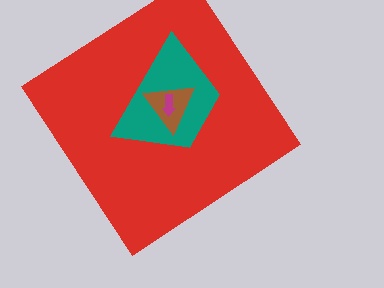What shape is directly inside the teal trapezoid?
The brown triangle.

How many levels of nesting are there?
4.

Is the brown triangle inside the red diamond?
Yes.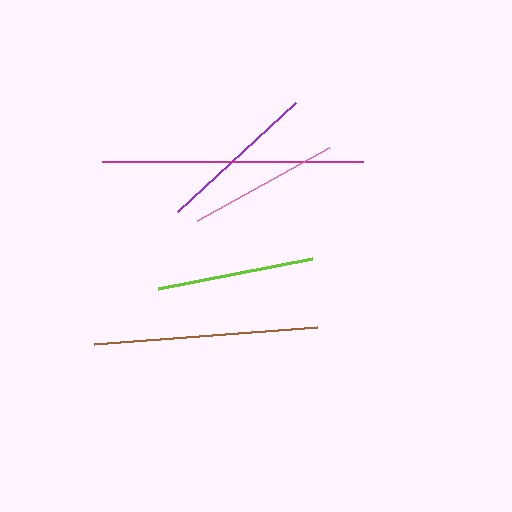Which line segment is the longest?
The magenta line is the longest at approximately 262 pixels.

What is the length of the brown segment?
The brown segment is approximately 223 pixels long.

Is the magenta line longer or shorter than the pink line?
The magenta line is longer than the pink line.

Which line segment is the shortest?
The pink line is the shortest at approximately 151 pixels.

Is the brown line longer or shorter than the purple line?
The brown line is longer than the purple line.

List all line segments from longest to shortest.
From longest to shortest: magenta, brown, purple, lime, pink.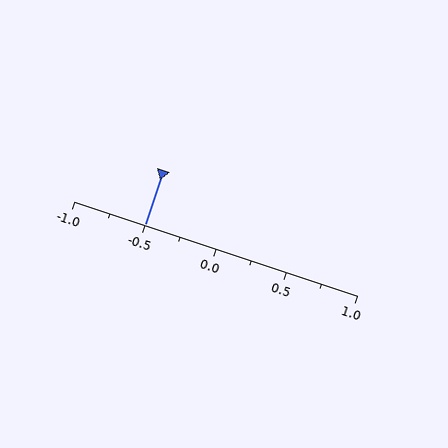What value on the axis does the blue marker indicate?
The marker indicates approximately -0.5.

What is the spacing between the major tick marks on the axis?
The major ticks are spaced 0.5 apart.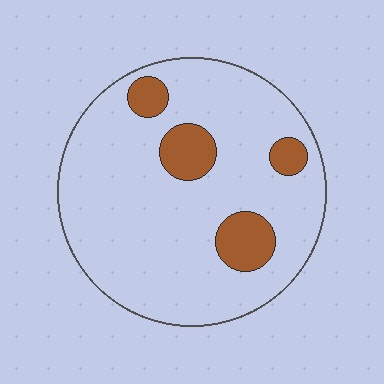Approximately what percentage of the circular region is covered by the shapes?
Approximately 15%.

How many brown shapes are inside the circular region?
4.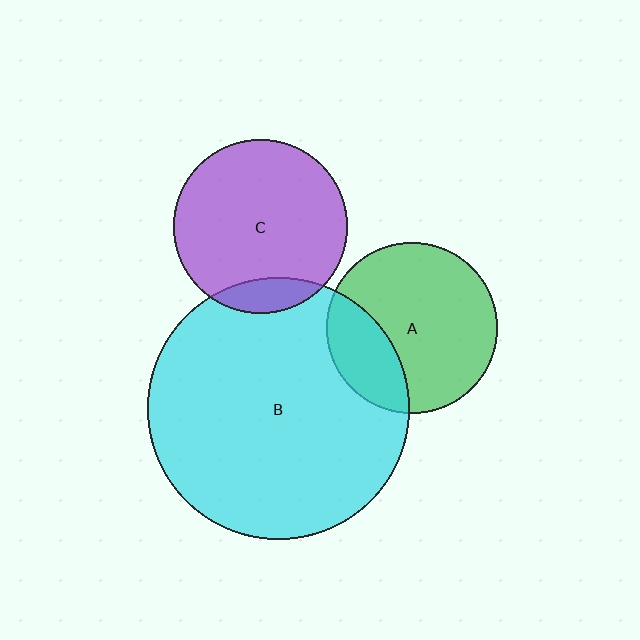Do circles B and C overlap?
Yes.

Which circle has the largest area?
Circle B (cyan).